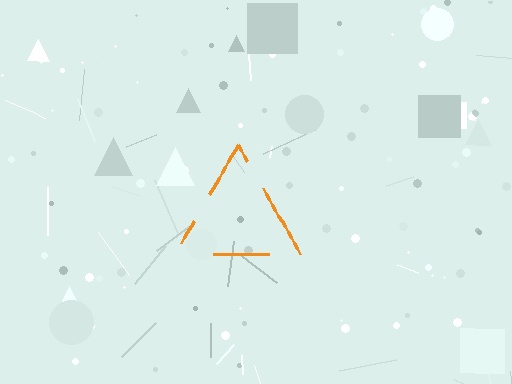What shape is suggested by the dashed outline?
The dashed outline suggests a triangle.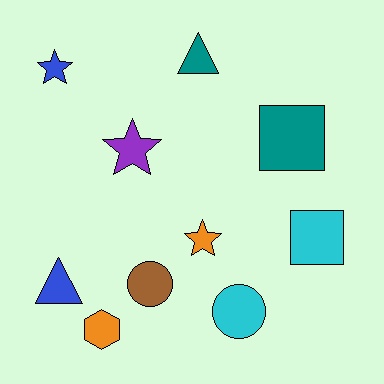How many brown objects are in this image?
There is 1 brown object.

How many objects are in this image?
There are 10 objects.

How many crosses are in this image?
There are no crosses.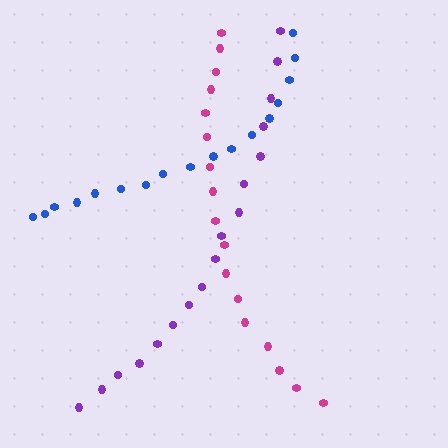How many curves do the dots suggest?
There are 3 distinct paths.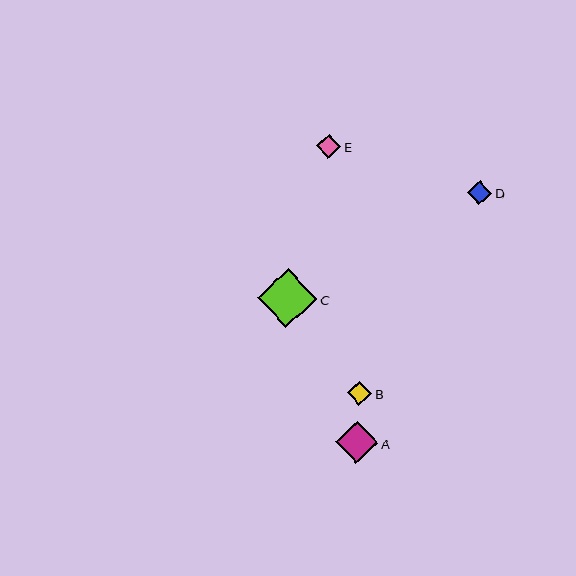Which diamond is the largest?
Diamond C is the largest with a size of approximately 59 pixels.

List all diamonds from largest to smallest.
From largest to smallest: C, A, B, E, D.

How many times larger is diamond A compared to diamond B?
Diamond A is approximately 1.7 times the size of diamond B.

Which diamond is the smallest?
Diamond D is the smallest with a size of approximately 24 pixels.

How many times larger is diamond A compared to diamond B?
Diamond A is approximately 1.7 times the size of diamond B.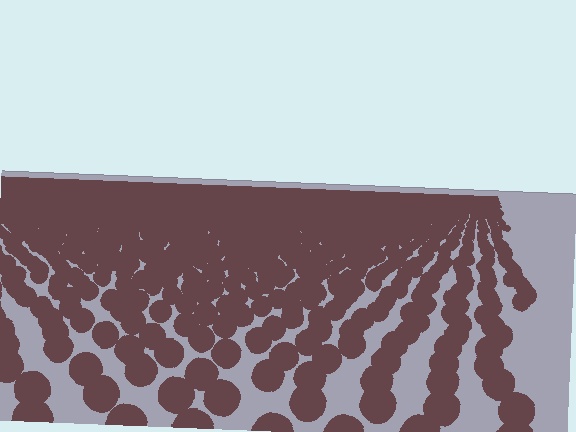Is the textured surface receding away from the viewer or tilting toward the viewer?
The surface is receding away from the viewer. Texture elements get smaller and denser toward the top.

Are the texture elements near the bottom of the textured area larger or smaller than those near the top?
Larger. Near the bottom, elements are closer to the viewer and appear at a bigger on-screen size.